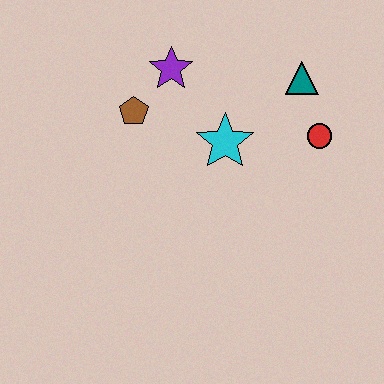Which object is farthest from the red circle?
The brown pentagon is farthest from the red circle.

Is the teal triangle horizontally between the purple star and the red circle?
Yes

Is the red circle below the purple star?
Yes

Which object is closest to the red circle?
The teal triangle is closest to the red circle.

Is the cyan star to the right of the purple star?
Yes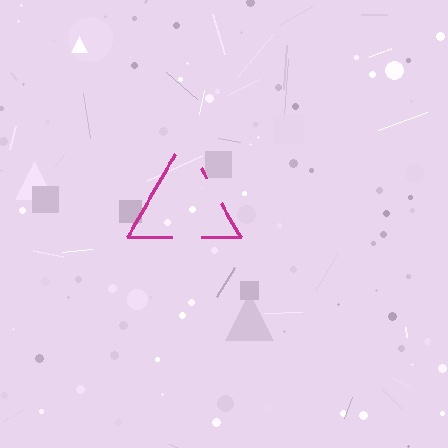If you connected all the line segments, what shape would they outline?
They would outline a triangle.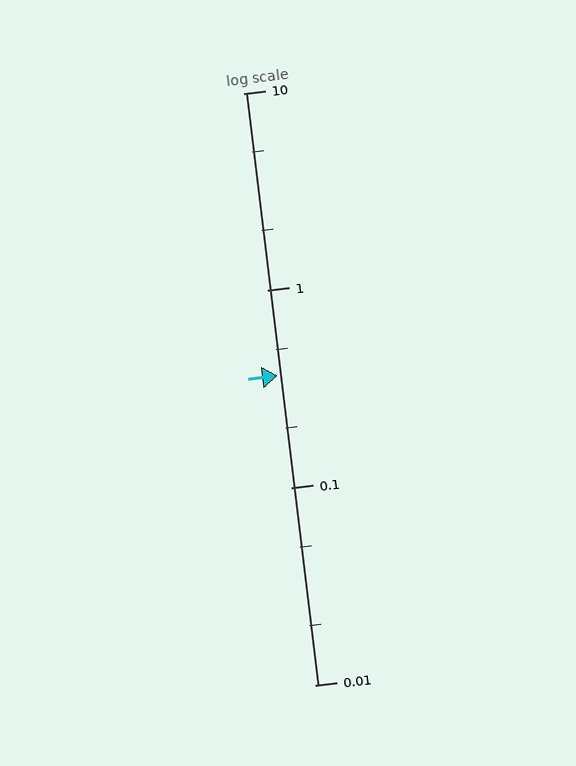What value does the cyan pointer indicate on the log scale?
The pointer indicates approximately 0.37.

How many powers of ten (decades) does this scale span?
The scale spans 3 decades, from 0.01 to 10.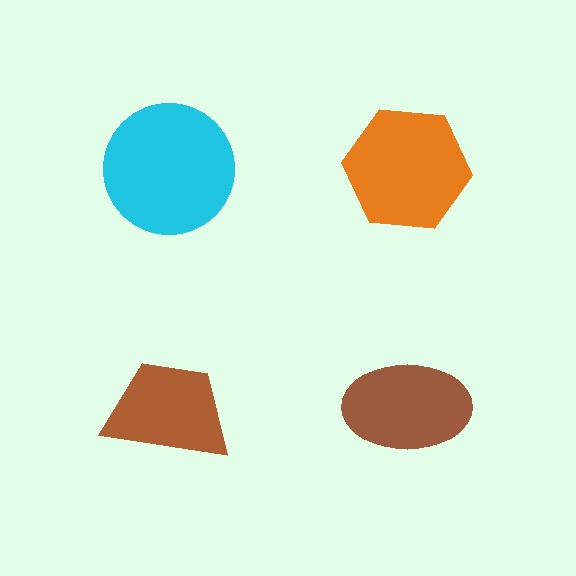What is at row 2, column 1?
A brown trapezoid.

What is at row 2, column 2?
A brown ellipse.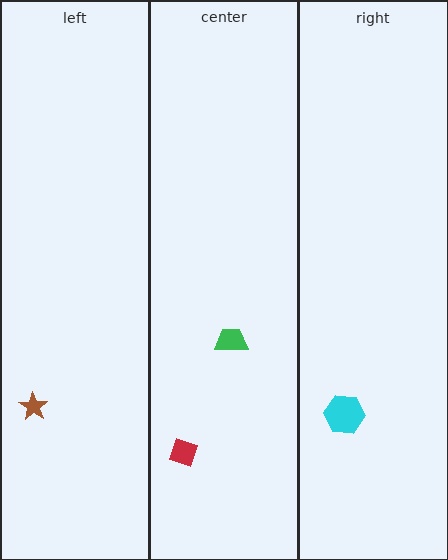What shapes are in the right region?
The cyan hexagon.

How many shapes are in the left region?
1.